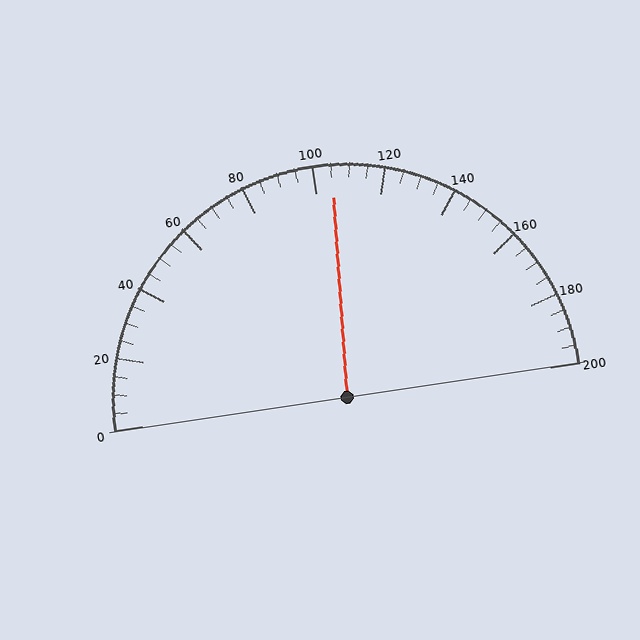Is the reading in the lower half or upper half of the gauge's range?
The reading is in the upper half of the range (0 to 200).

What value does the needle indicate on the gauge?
The needle indicates approximately 105.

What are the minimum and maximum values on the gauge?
The gauge ranges from 0 to 200.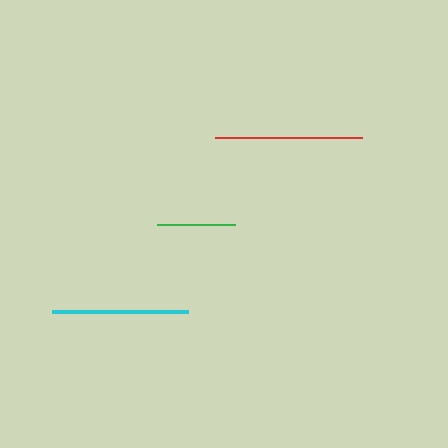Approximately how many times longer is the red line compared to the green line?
The red line is approximately 1.9 times the length of the green line.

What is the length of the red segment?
The red segment is approximately 147 pixels long.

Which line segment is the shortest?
The green line is the shortest at approximately 78 pixels.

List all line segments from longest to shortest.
From longest to shortest: red, cyan, green.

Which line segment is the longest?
The red line is the longest at approximately 147 pixels.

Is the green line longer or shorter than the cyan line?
The cyan line is longer than the green line.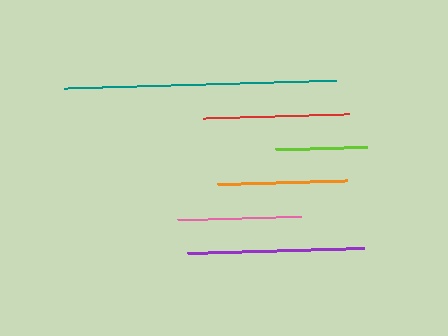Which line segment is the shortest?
The lime line is the shortest at approximately 92 pixels.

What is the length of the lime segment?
The lime segment is approximately 92 pixels long.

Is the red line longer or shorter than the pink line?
The red line is longer than the pink line.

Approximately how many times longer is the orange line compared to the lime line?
The orange line is approximately 1.4 times the length of the lime line.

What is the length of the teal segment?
The teal segment is approximately 272 pixels long.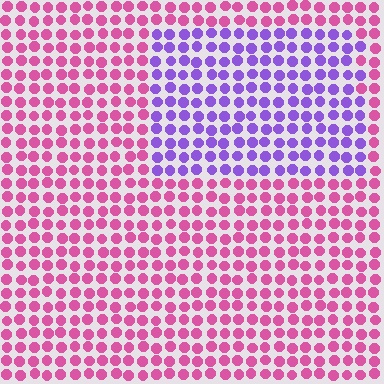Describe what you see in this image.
The image is filled with small pink elements in a uniform arrangement. A rectangle-shaped region is visible where the elements are tinted to a slightly different hue, forming a subtle color boundary.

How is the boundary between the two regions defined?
The boundary is defined purely by a slight shift in hue (about 58 degrees). Spacing, size, and orientation are identical on both sides.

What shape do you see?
I see a rectangle.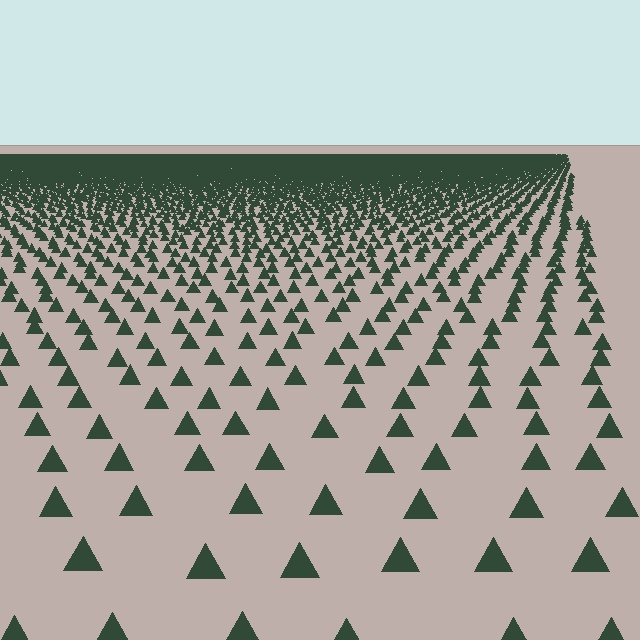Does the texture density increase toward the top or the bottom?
Density increases toward the top.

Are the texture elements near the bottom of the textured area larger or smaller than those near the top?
Larger. Near the bottom, elements are closer to the viewer and appear at a bigger on-screen size.